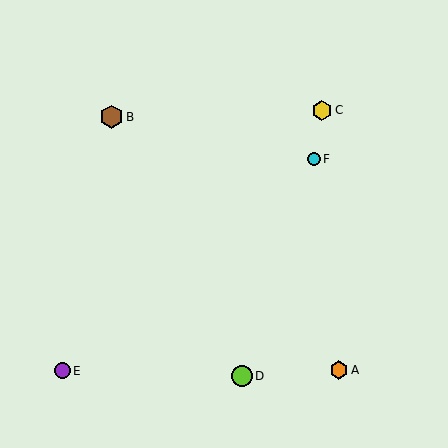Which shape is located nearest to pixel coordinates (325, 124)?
The yellow hexagon (labeled C) at (322, 110) is nearest to that location.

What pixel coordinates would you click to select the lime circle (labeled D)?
Click at (242, 376) to select the lime circle D.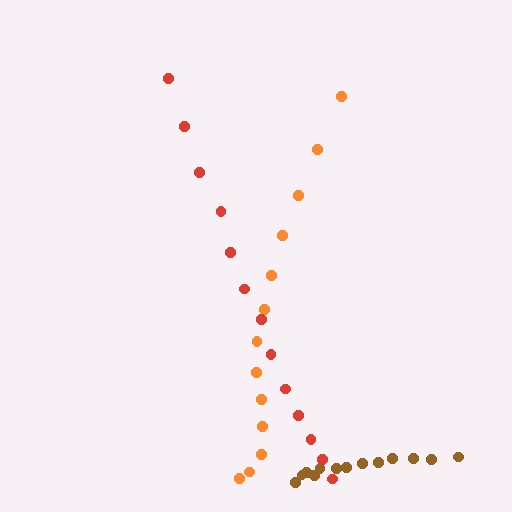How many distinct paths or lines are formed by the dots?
There are 3 distinct paths.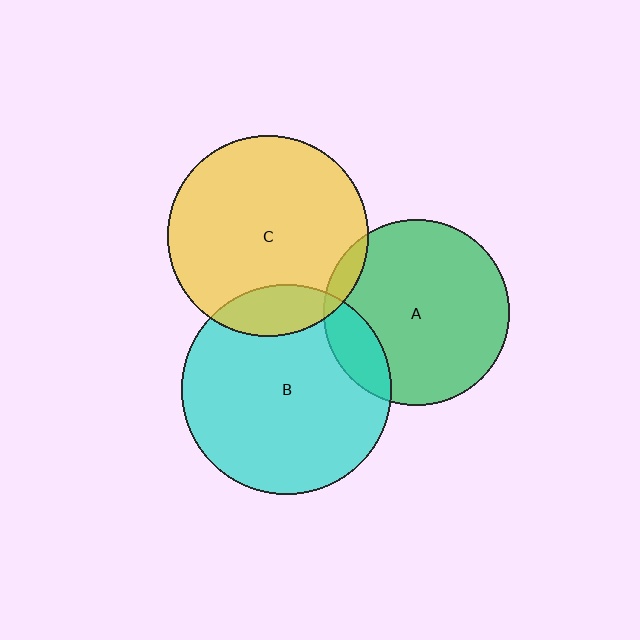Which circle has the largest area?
Circle B (cyan).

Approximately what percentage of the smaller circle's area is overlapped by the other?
Approximately 15%.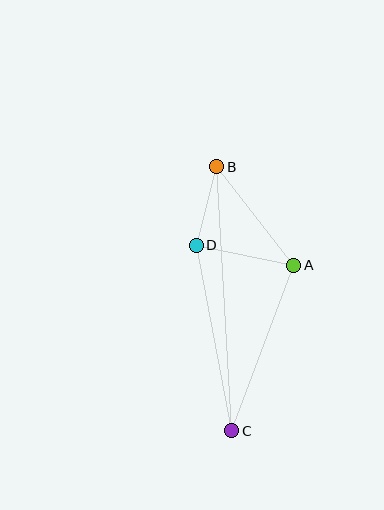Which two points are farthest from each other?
Points B and C are farthest from each other.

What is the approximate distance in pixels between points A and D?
The distance between A and D is approximately 99 pixels.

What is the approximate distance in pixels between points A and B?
The distance between A and B is approximately 125 pixels.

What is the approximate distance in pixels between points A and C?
The distance between A and C is approximately 177 pixels.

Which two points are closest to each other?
Points B and D are closest to each other.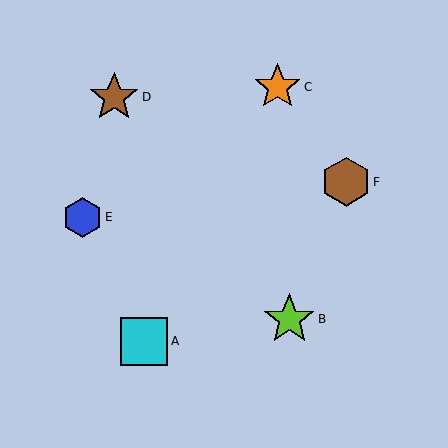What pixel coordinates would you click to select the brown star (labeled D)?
Click at (114, 97) to select the brown star D.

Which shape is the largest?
The lime star (labeled B) is the largest.